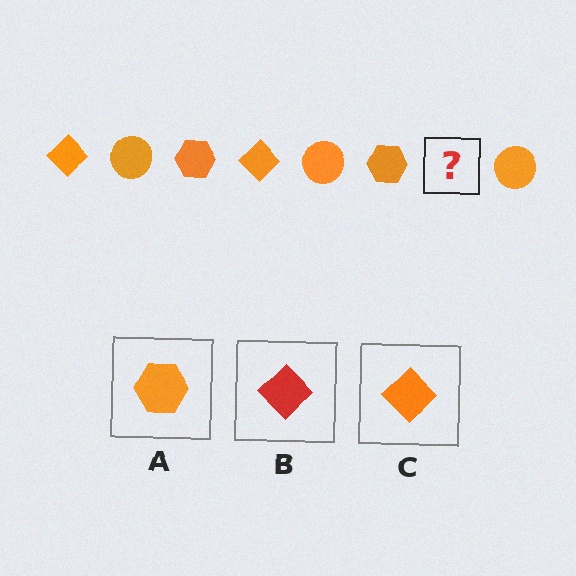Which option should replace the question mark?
Option C.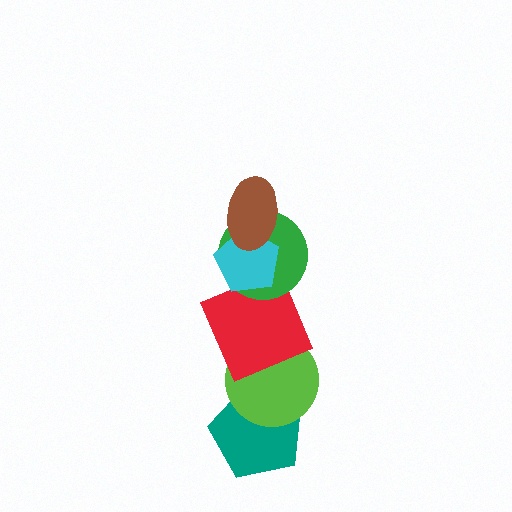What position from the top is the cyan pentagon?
The cyan pentagon is 2nd from the top.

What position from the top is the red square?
The red square is 4th from the top.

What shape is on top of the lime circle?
The red square is on top of the lime circle.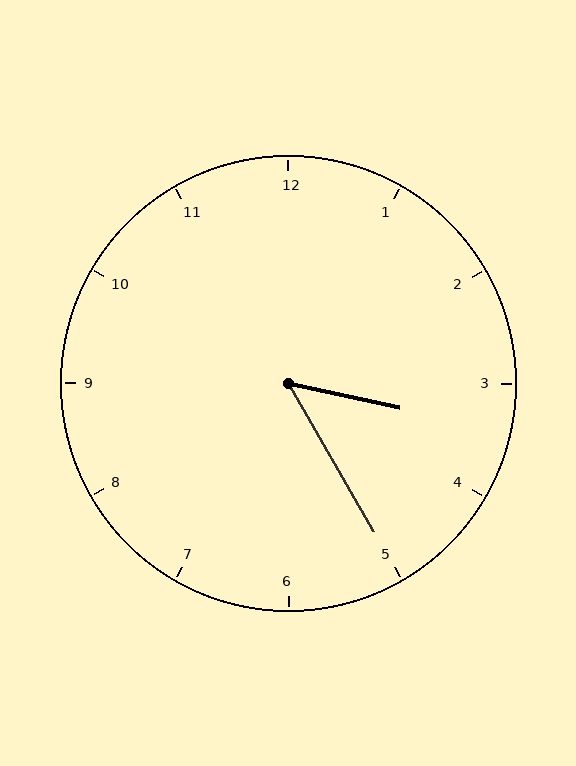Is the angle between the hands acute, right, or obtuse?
It is acute.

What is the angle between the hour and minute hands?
Approximately 48 degrees.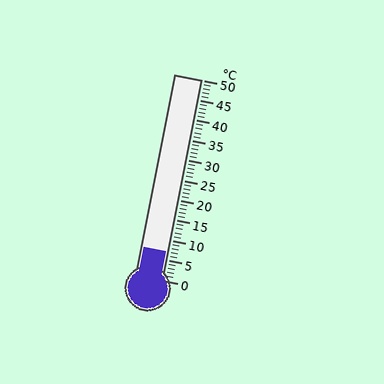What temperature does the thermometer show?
The thermometer shows approximately 7°C.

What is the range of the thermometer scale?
The thermometer scale ranges from 0°C to 50°C.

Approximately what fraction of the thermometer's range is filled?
The thermometer is filled to approximately 15% of its range.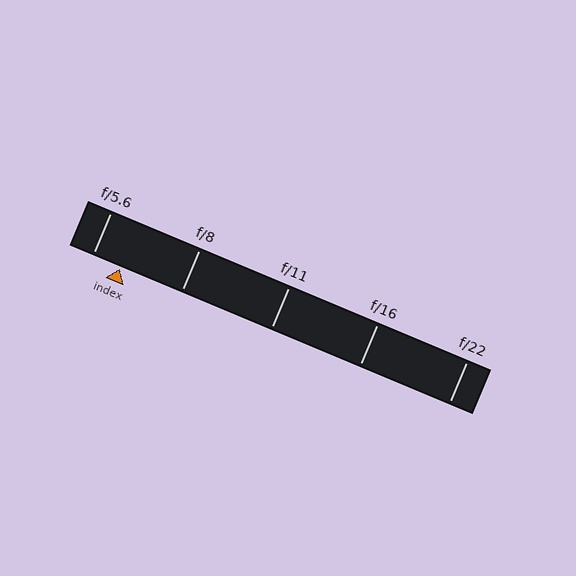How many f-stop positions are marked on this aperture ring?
There are 5 f-stop positions marked.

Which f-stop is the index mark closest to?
The index mark is closest to f/5.6.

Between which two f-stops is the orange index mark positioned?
The index mark is between f/5.6 and f/8.